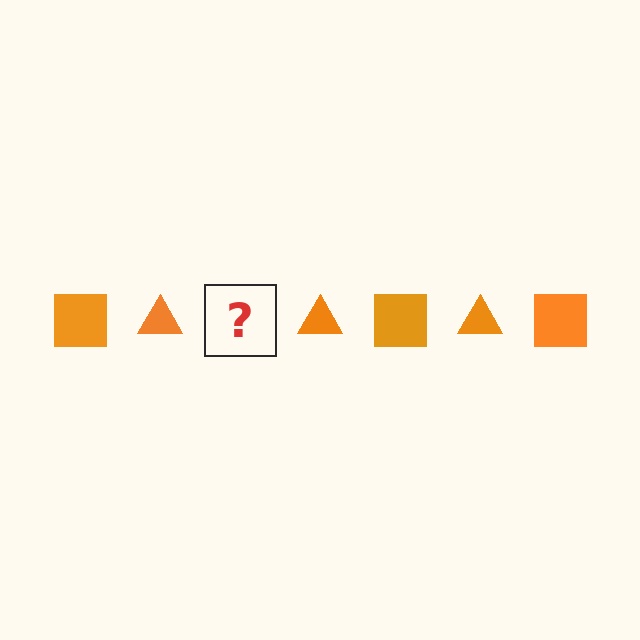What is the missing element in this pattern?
The missing element is an orange square.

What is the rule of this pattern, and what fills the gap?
The rule is that the pattern cycles through square, triangle shapes in orange. The gap should be filled with an orange square.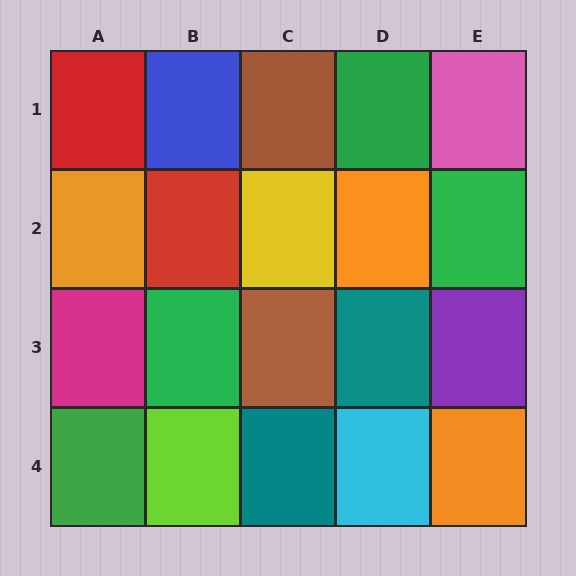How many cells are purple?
1 cell is purple.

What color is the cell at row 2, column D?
Orange.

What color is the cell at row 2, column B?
Red.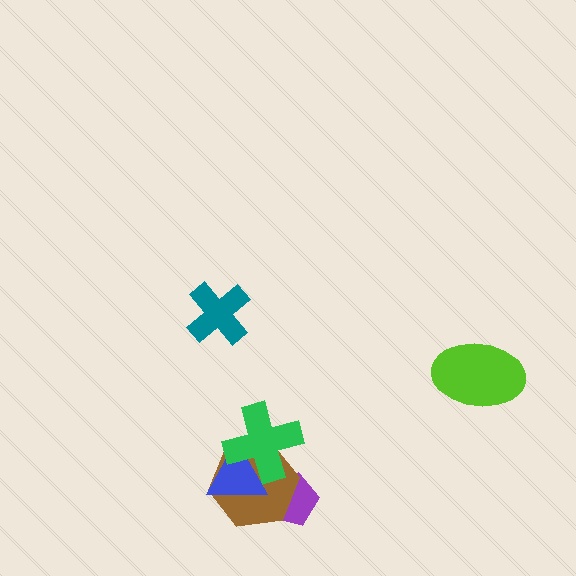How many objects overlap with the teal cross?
0 objects overlap with the teal cross.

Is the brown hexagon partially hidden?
Yes, it is partially covered by another shape.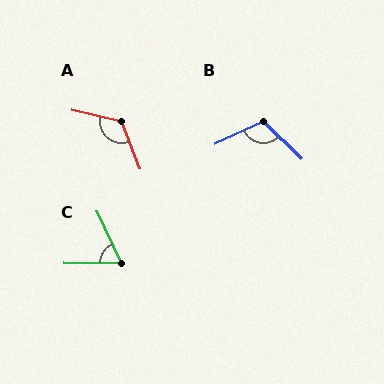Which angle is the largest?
A, at approximately 124 degrees.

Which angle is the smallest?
C, at approximately 65 degrees.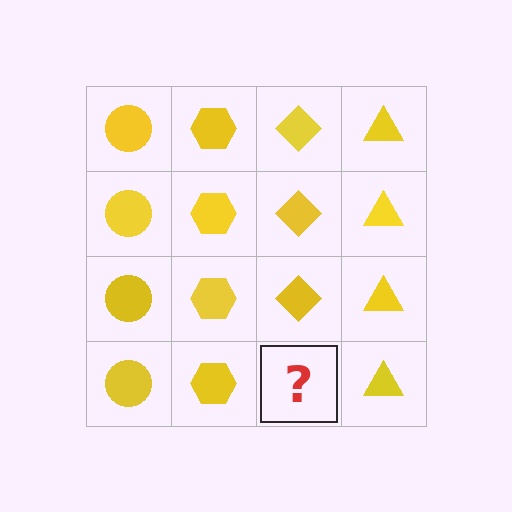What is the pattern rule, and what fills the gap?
The rule is that each column has a consistent shape. The gap should be filled with a yellow diamond.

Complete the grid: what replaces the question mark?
The question mark should be replaced with a yellow diamond.